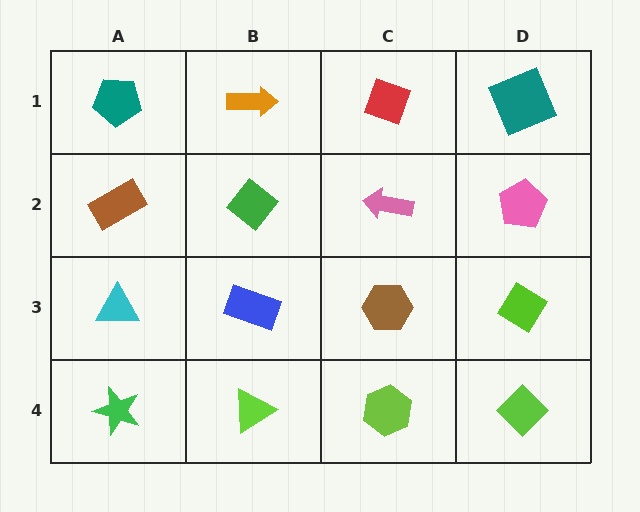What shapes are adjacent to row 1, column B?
A green diamond (row 2, column B), a teal pentagon (row 1, column A), a red diamond (row 1, column C).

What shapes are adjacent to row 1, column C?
A pink arrow (row 2, column C), an orange arrow (row 1, column B), a teal square (row 1, column D).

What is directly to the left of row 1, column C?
An orange arrow.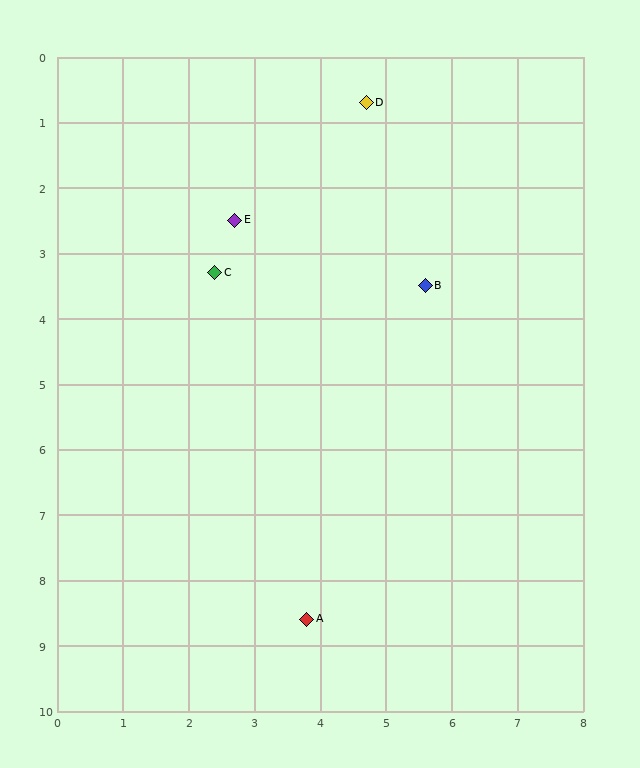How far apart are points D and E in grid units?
Points D and E are about 2.7 grid units apart.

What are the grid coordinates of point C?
Point C is at approximately (2.4, 3.3).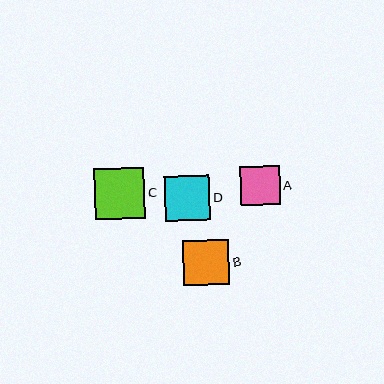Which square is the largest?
Square C is the largest with a size of approximately 51 pixels.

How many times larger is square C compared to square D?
Square C is approximately 1.1 times the size of square D.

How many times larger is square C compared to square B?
Square C is approximately 1.1 times the size of square B.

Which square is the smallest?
Square A is the smallest with a size of approximately 40 pixels.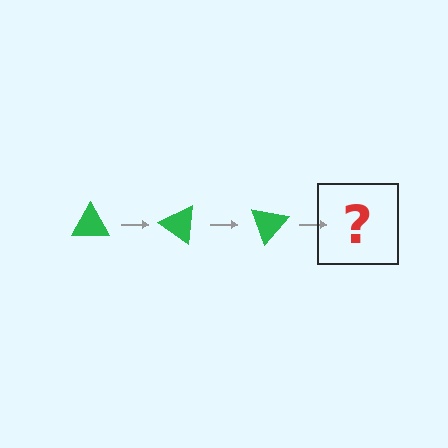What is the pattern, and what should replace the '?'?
The pattern is that the triangle rotates 35 degrees each step. The '?' should be a green triangle rotated 105 degrees.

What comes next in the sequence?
The next element should be a green triangle rotated 105 degrees.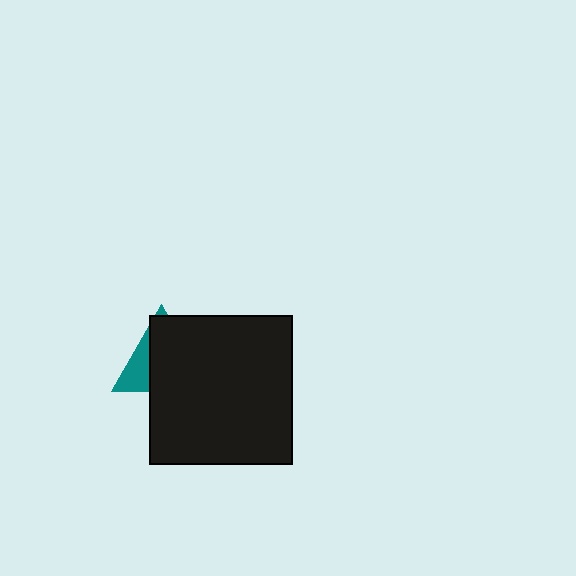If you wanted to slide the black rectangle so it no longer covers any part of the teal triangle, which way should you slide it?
Slide it toward the lower-right — that is the most direct way to separate the two shapes.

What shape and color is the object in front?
The object in front is a black rectangle.